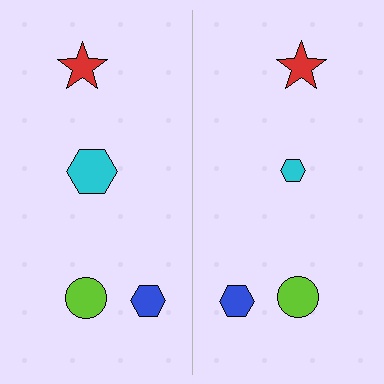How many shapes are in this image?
There are 8 shapes in this image.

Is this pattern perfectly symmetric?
No, the pattern is not perfectly symmetric. The cyan hexagon on the right side has a different size than its mirror counterpart.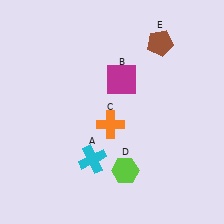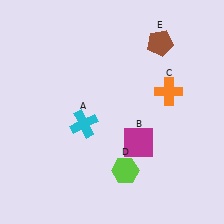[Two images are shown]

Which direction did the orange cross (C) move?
The orange cross (C) moved right.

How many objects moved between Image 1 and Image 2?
3 objects moved between the two images.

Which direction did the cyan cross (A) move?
The cyan cross (A) moved up.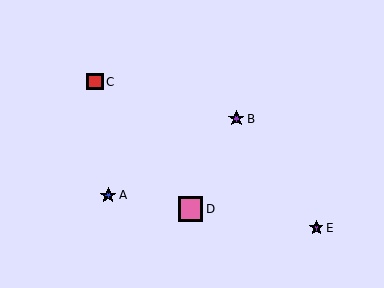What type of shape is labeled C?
Shape C is a red square.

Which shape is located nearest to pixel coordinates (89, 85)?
The red square (labeled C) at (95, 82) is nearest to that location.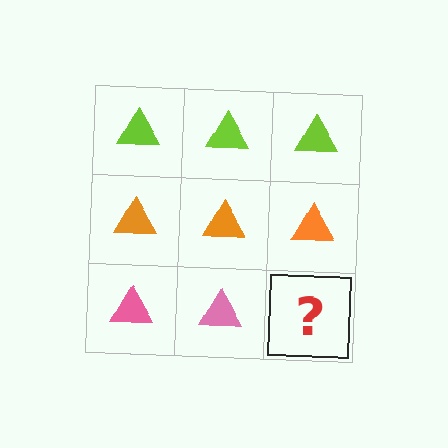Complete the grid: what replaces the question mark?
The question mark should be replaced with a pink triangle.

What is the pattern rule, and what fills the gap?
The rule is that each row has a consistent color. The gap should be filled with a pink triangle.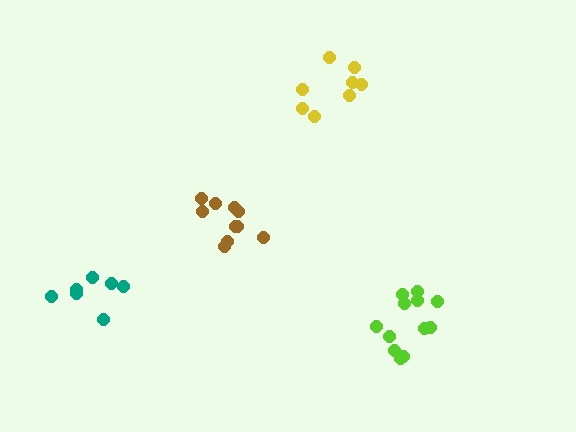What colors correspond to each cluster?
The clusters are colored: brown, teal, yellow, lime.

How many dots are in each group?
Group 1: 10 dots, Group 2: 7 dots, Group 3: 8 dots, Group 4: 12 dots (37 total).